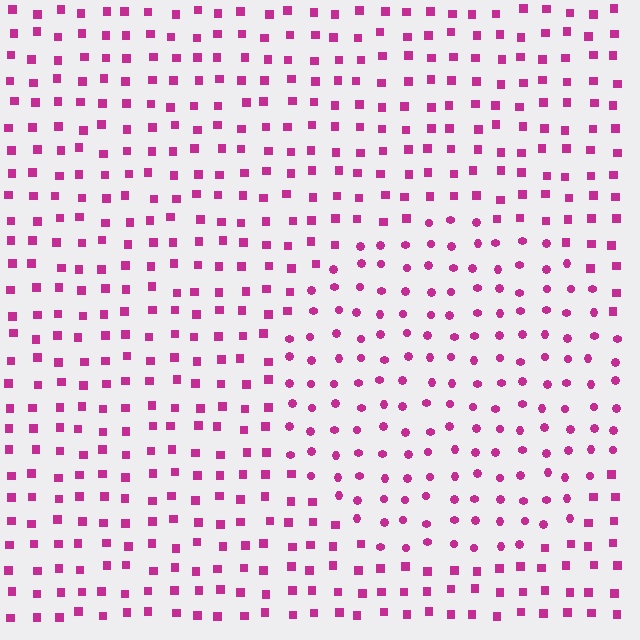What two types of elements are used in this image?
The image uses circles inside the circle region and squares outside it.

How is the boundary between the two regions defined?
The boundary is defined by a change in element shape: circles inside vs. squares outside. All elements share the same color and spacing.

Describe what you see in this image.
The image is filled with small magenta elements arranged in a uniform grid. A circle-shaped region contains circles, while the surrounding area contains squares. The boundary is defined purely by the change in element shape.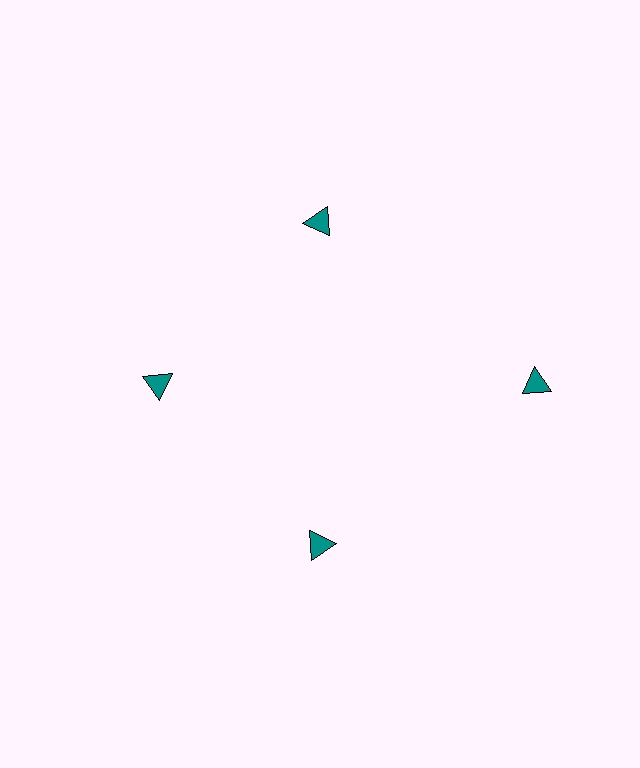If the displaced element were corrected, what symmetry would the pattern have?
It would have 4-fold rotational symmetry — the pattern would map onto itself every 90 degrees.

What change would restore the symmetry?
The symmetry would be restored by moving it inward, back onto the ring so that all 4 triangles sit at equal angles and equal distance from the center.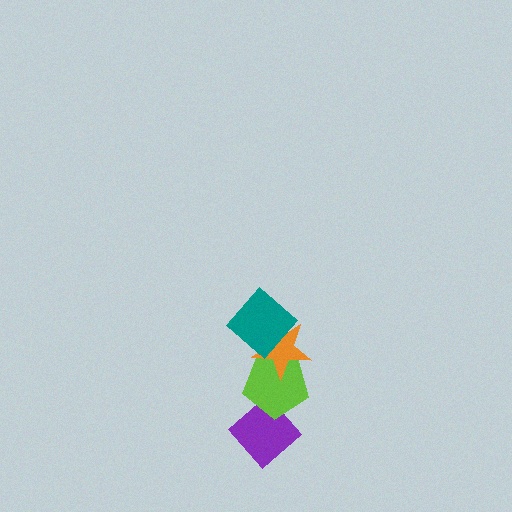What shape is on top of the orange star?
The teal diamond is on top of the orange star.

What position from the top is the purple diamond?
The purple diamond is 4th from the top.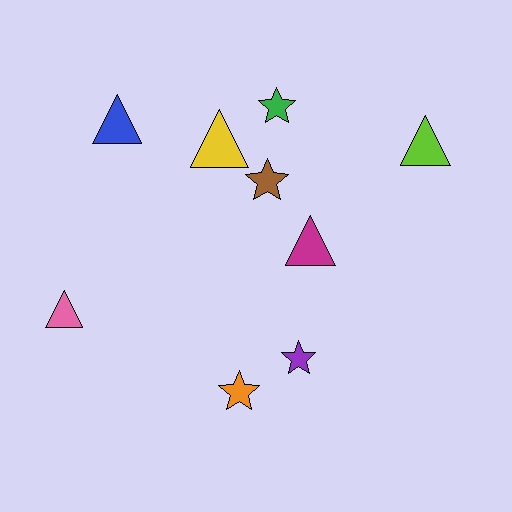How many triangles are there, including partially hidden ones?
There are 5 triangles.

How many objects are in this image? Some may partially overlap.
There are 9 objects.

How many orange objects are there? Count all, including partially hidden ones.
There is 1 orange object.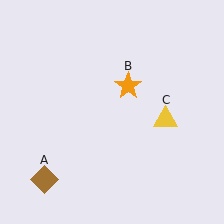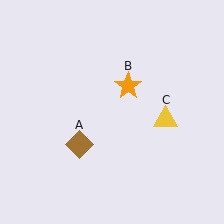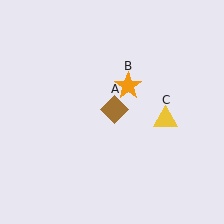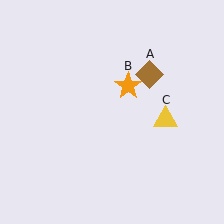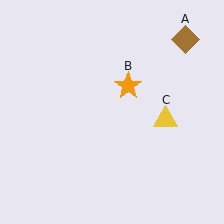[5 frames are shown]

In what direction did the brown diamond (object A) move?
The brown diamond (object A) moved up and to the right.